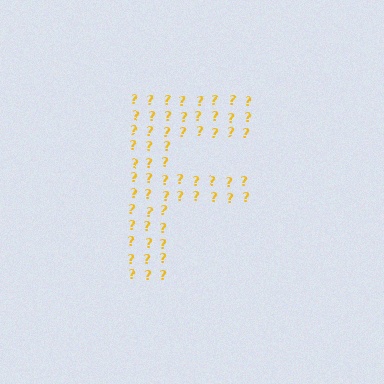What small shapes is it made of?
It is made of small question marks.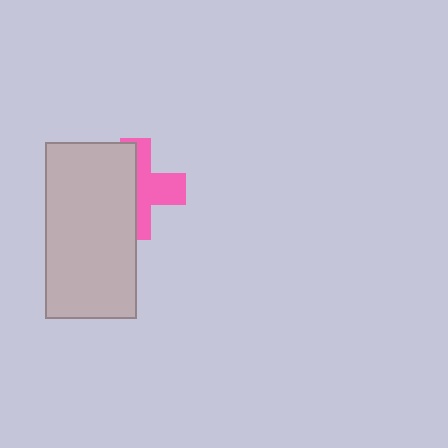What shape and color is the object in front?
The object in front is a light gray rectangle.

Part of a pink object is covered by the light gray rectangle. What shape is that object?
It is a cross.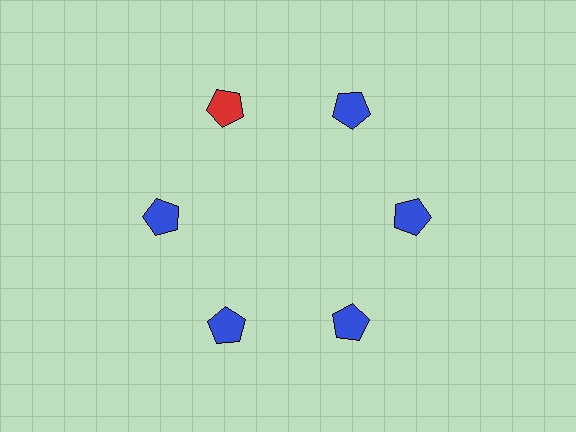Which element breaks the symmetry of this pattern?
The red pentagon at roughly the 11 o'clock position breaks the symmetry. All other shapes are blue pentagons.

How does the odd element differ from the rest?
It has a different color: red instead of blue.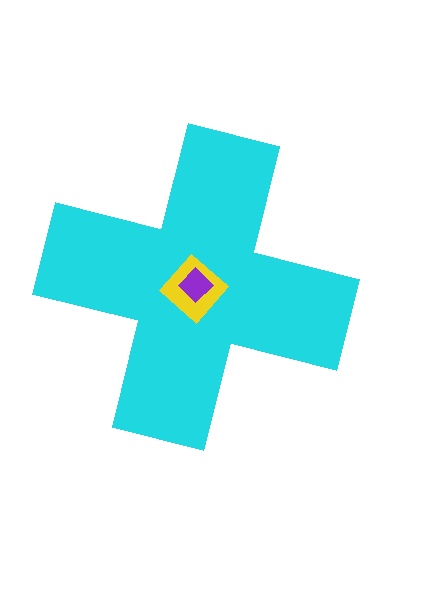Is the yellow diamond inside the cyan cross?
Yes.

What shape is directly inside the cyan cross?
The yellow diamond.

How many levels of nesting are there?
3.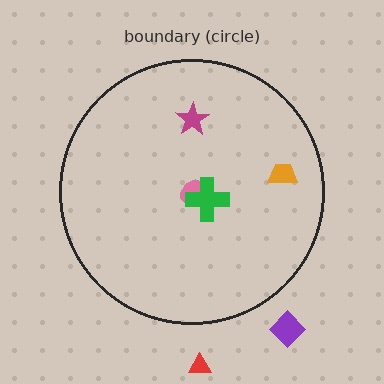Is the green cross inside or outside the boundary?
Inside.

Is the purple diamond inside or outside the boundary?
Outside.